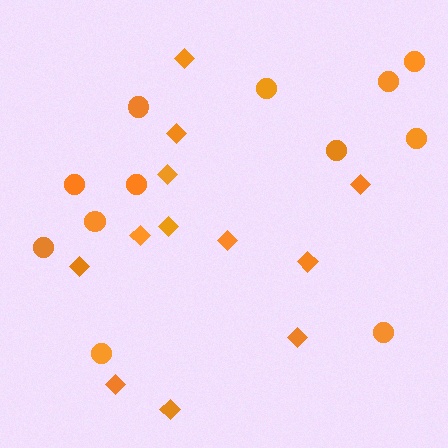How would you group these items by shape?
There are 2 groups: one group of diamonds (12) and one group of circles (12).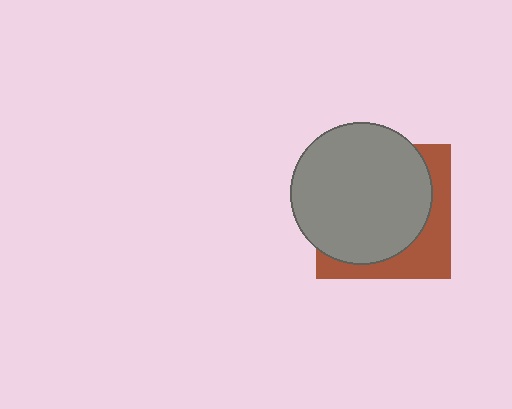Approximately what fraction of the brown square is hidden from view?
Roughly 68% of the brown square is hidden behind the gray circle.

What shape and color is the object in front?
The object in front is a gray circle.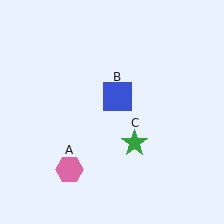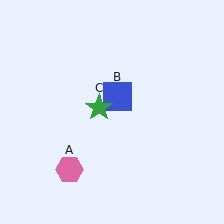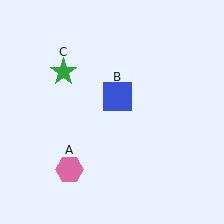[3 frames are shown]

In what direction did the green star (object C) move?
The green star (object C) moved up and to the left.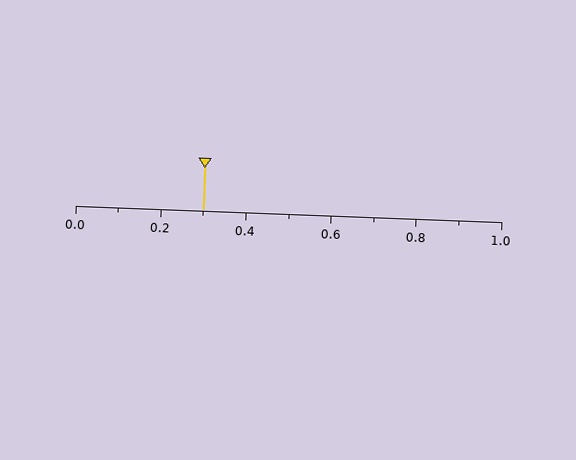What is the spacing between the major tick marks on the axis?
The major ticks are spaced 0.2 apart.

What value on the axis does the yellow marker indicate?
The marker indicates approximately 0.3.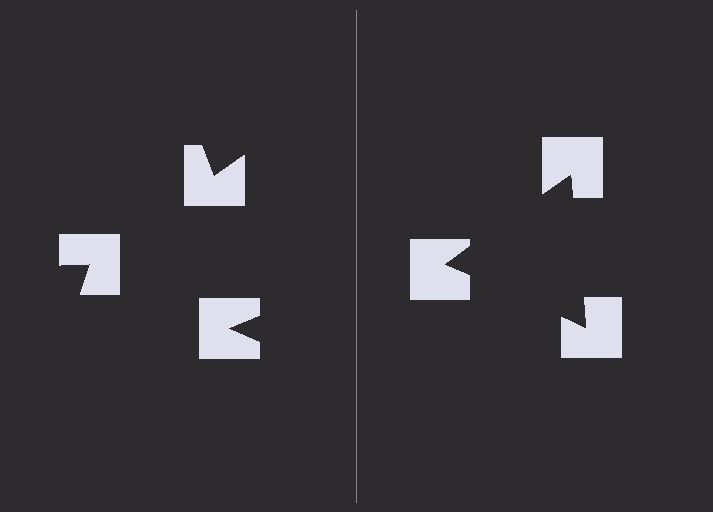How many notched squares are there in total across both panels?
6 — 3 on each side.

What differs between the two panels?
The notched squares are positioned identically on both sides; only the wedge orientations differ. On the right they align to a triangle; on the left they are misaligned.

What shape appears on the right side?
An illusory triangle.